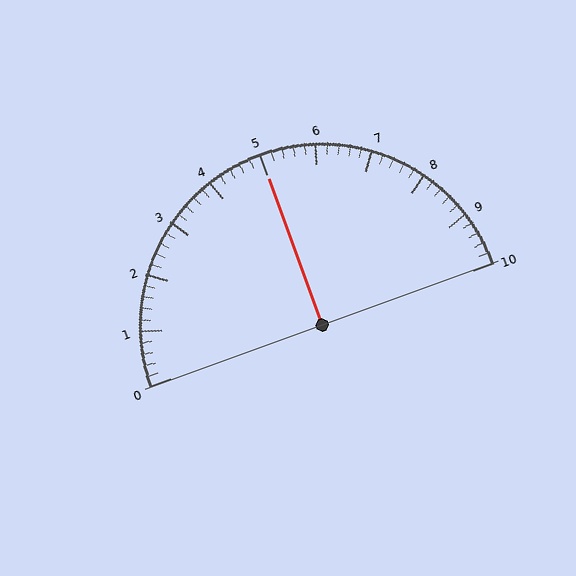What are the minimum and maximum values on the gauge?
The gauge ranges from 0 to 10.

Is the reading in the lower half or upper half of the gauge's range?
The reading is in the upper half of the range (0 to 10).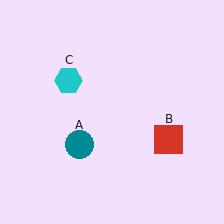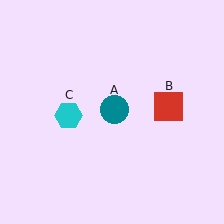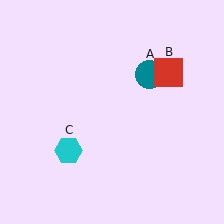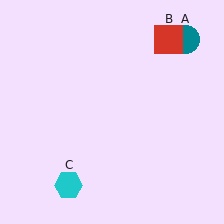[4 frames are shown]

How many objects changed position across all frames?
3 objects changed position: teal circle (object A), red square (object B), cyan hexagon (object C).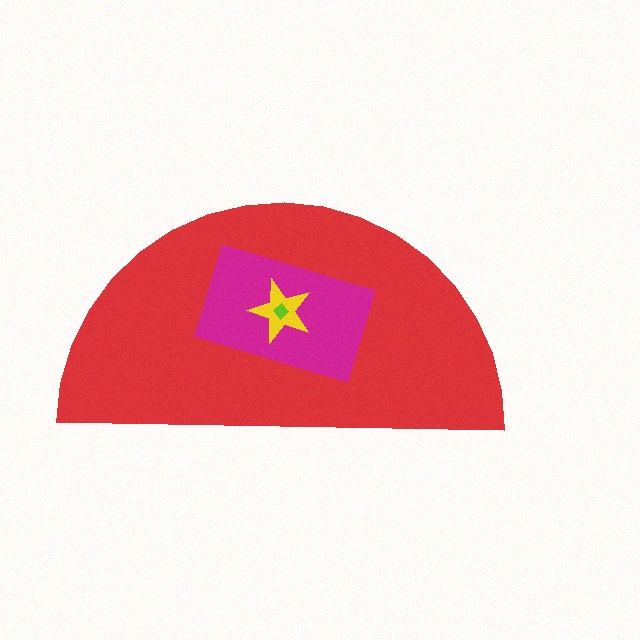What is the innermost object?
The lime diamond.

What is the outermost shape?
The red semicircle.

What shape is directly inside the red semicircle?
The magenta rectangle.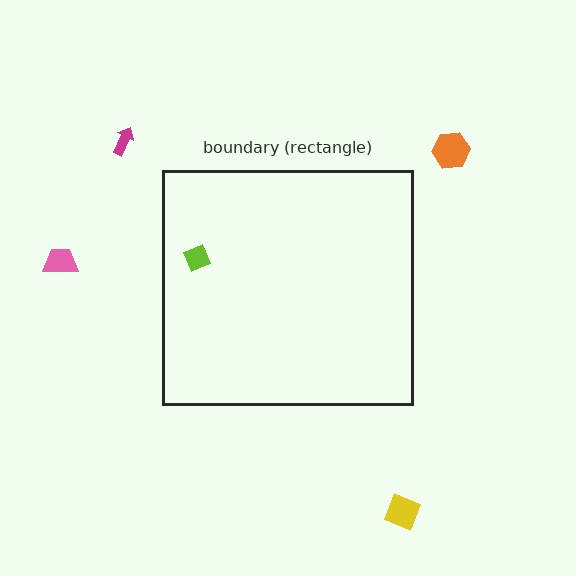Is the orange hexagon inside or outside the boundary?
Outside.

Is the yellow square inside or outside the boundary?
Outside.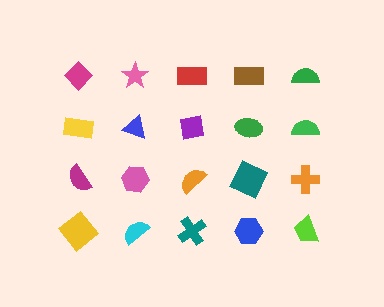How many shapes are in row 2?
5 shapes.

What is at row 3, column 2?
A pink hexagon.